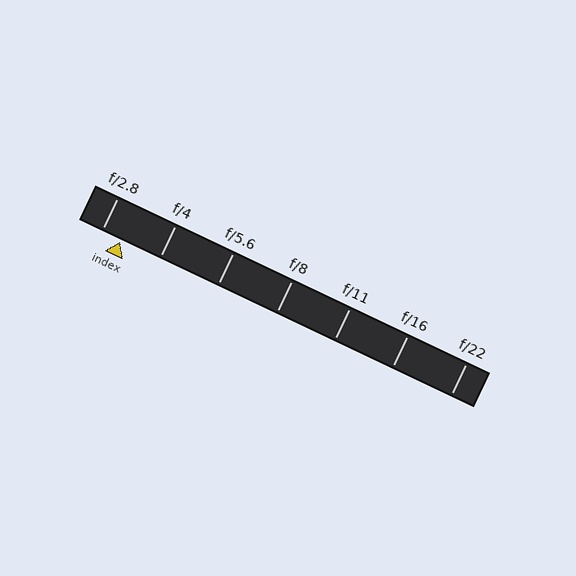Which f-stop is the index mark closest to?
The index mark is closest to f/2.8.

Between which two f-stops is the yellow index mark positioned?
The index mark is between f/2.8 and f/4.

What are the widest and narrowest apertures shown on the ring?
The widest aperture shown is f/2.8 and the narrowest is f/22.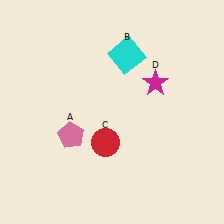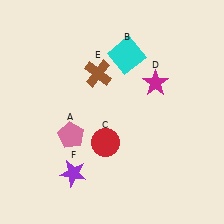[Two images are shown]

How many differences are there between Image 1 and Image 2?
There are 2 differences between the two images.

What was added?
A brown cross (E), a purple star (F) were added in Image 2.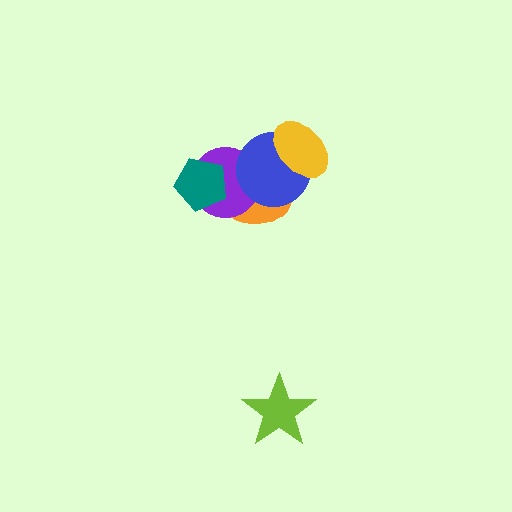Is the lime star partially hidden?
No, no other shape covers it.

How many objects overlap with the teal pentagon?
2 objects overlap with the teal pentagon.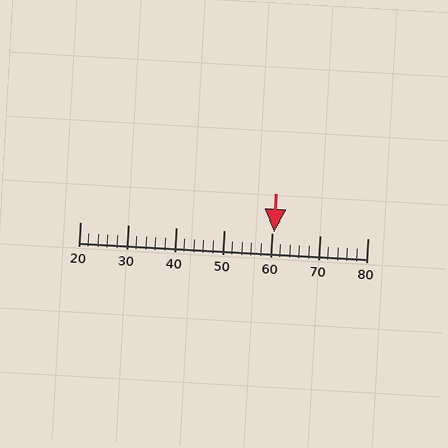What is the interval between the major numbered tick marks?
The major tick marks are spaced 10 units apart.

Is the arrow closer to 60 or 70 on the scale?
The arrow is closer to 60.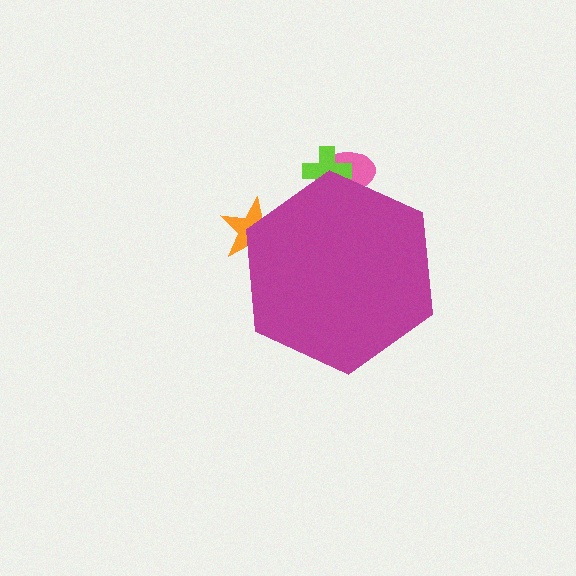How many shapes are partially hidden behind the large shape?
3 shapes are partially hidden.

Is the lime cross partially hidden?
Yes, the lime cross is partially hidden behind the magenta hexagon.